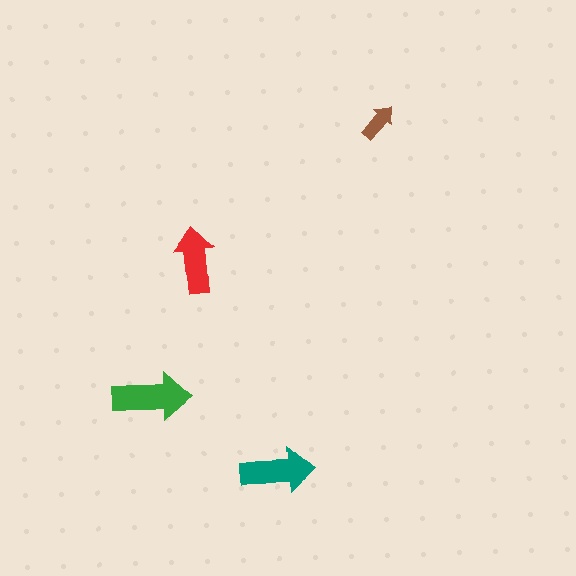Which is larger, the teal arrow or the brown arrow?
The teal one.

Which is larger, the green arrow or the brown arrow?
The green one.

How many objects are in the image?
There are 4 objects in the image.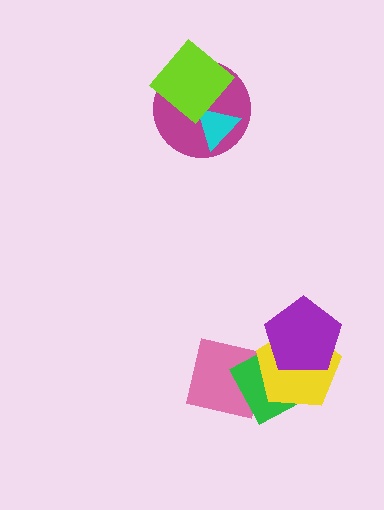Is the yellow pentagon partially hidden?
Yes, it is partially covered by another shape.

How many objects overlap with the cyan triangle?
1 object overlaps with the cyan triangle.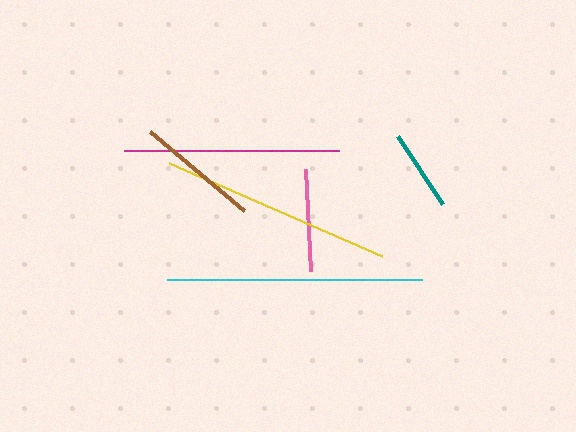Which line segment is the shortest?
The teal line is the shortest at approximately 82 pixels.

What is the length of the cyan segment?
The cyan segment is approximately 254 pixels long.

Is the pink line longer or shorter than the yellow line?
The yellow line is longer than the pink line.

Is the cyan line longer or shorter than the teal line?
The cyan line is longer than the teal line.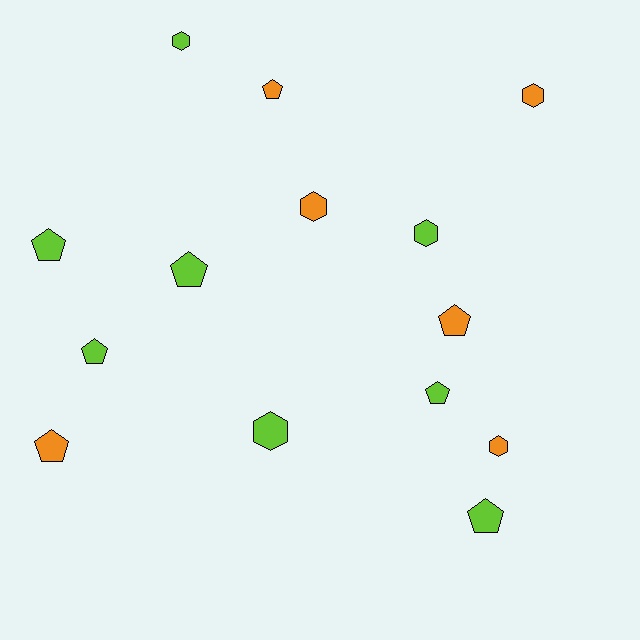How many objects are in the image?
There are 14 objects.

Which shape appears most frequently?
Pentagon, with 8 objects.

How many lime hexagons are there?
There are 3 lime hexagons.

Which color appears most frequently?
Lime, with 8 objects.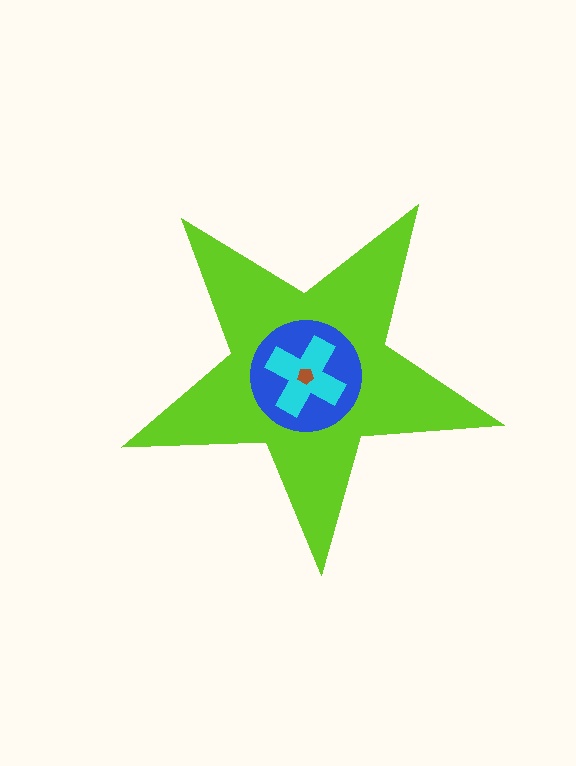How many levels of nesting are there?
4.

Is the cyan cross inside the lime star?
Yes.